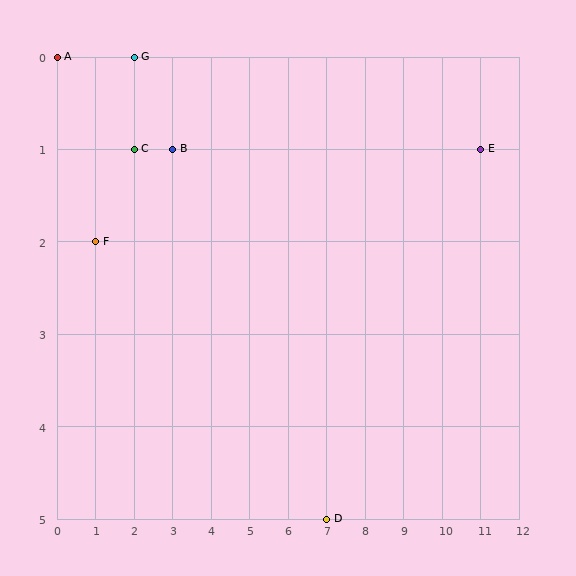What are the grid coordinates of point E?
Point E is at grid coordinates (11, 1).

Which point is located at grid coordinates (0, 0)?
Point A is at (0, 0).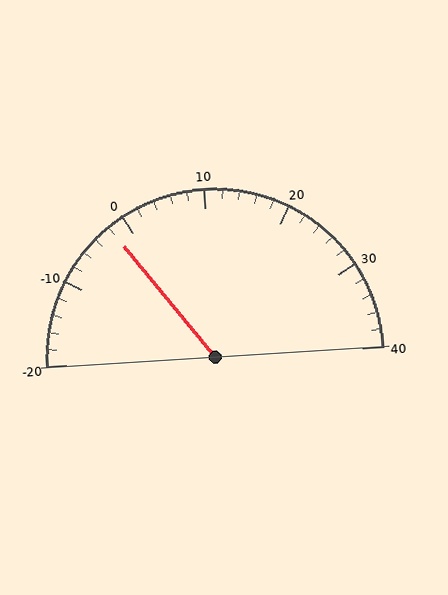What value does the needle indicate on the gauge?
The needle indicates approximately -2.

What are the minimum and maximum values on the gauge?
The gauge ranges from -20 to 40.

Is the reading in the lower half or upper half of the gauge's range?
The reading is in the lower half of the range (-20 to 40).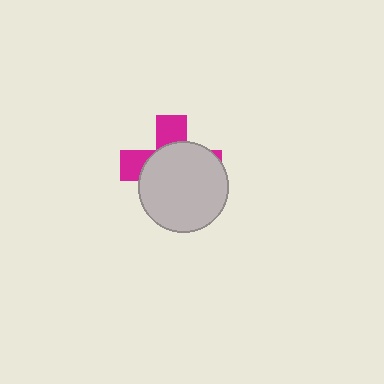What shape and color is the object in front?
The object in front is a light gray circle.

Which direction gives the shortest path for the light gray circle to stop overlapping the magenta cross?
Moving toward the lower-right gives the shortest separation.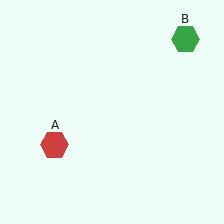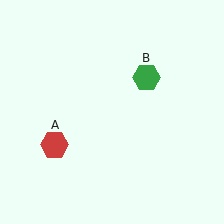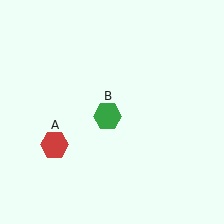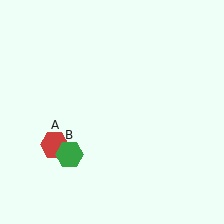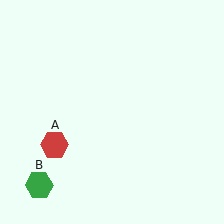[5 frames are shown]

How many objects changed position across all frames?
1 object changed position: green hexagon (object B).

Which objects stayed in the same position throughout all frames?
Red hexagon (object A) remained stationary.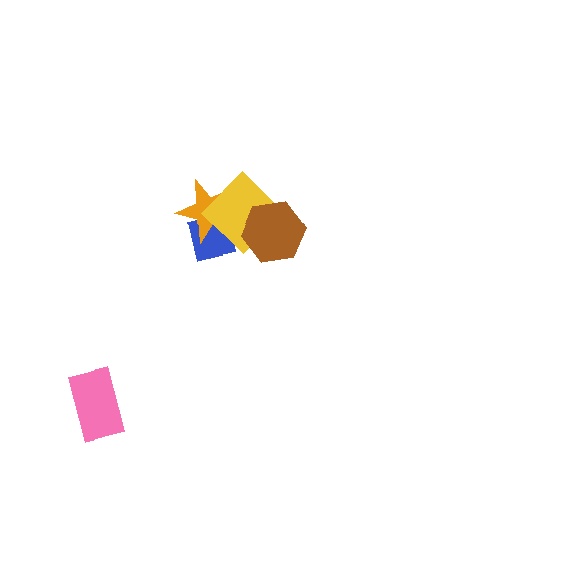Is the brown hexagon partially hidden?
No, no other shape covers it.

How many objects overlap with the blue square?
2 objects overlap with the blue square.